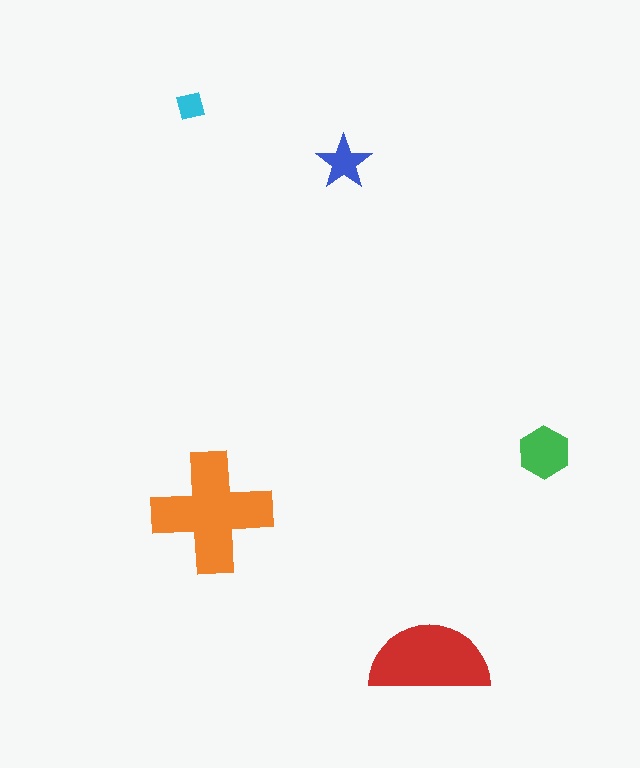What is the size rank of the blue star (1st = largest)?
4th.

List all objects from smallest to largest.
The cyan square, the blue star, the green hexagon, the red semicircle, the orange cross.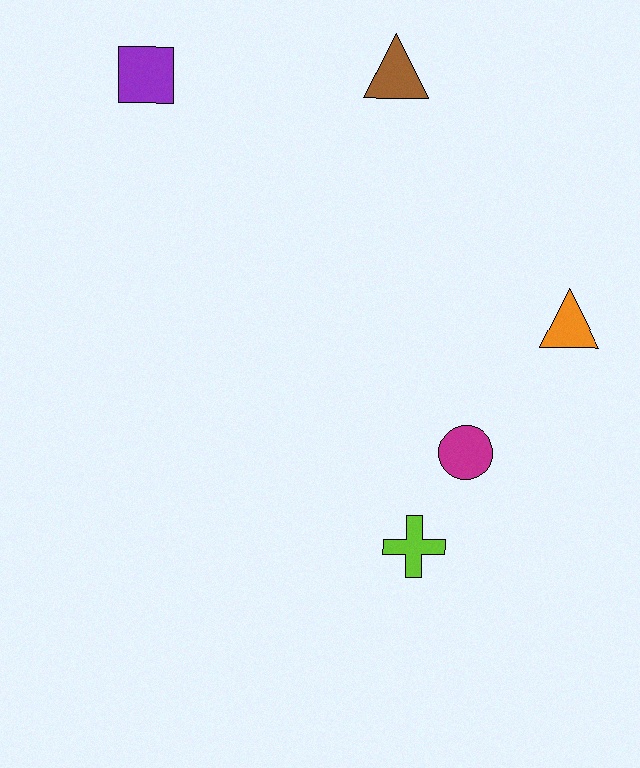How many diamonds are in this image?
There are no diamonds.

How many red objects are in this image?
There are no red objects.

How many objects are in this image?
There are 5 objects.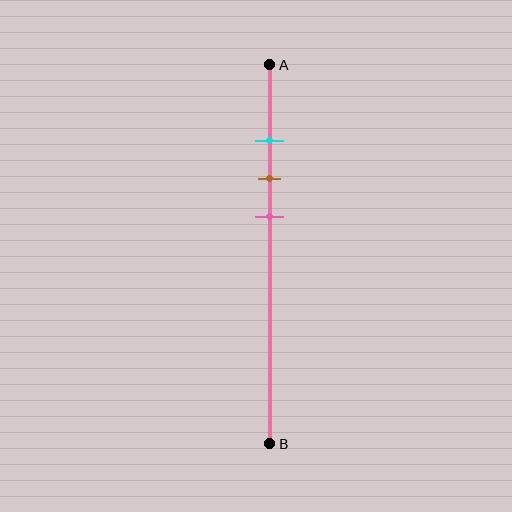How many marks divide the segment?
There are 3 marks dividing the segment.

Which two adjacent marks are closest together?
The cyan and brown marks are the closest adjacent pair.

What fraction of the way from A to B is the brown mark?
The brown mark is approximately 30% (0.3) of the way from A to B.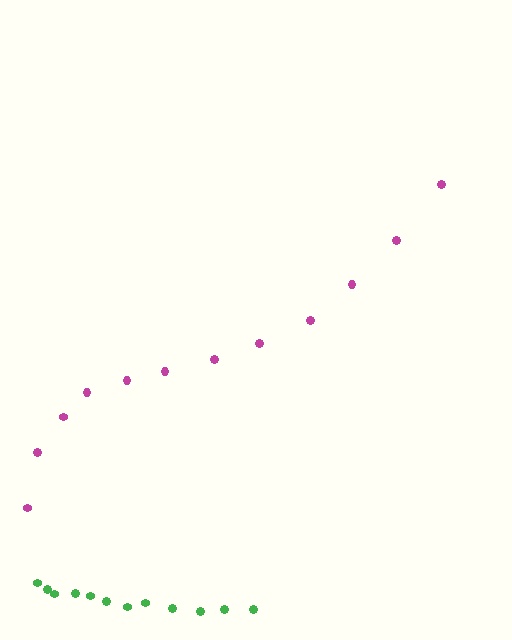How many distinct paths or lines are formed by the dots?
There are 2 distinct paths.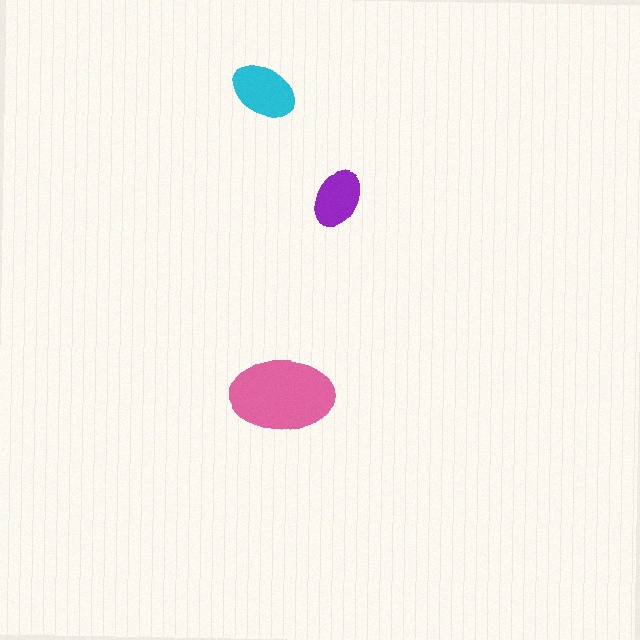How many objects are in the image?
There are 3 objects in the image.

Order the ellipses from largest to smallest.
the pink one, the cyan one, the purple one.